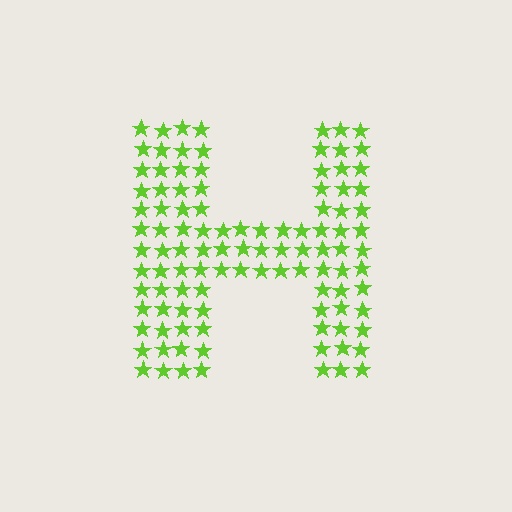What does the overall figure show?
The overall figure shows the letter H.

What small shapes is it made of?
It is made of small stars.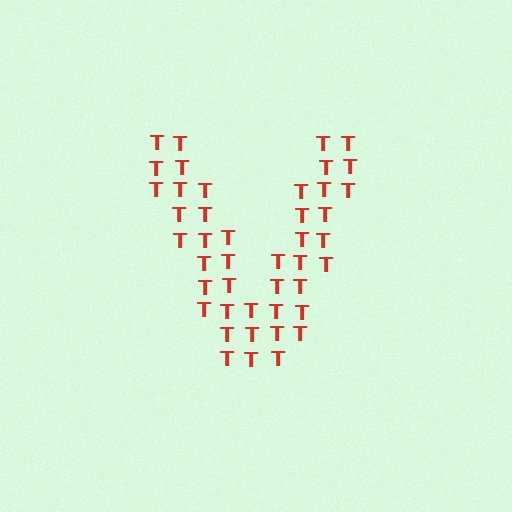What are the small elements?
The small elements are letter T's.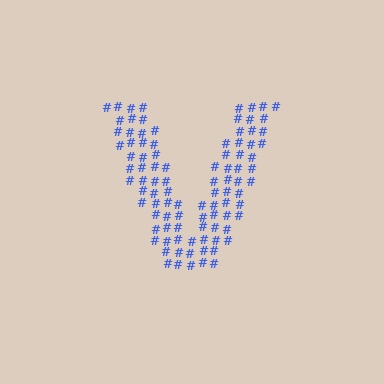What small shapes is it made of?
It is made of small hash symbols.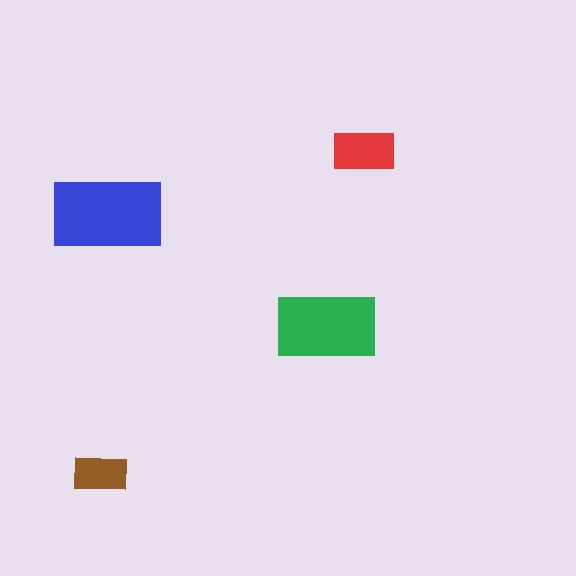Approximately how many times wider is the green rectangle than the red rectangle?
About 1.5 times wider.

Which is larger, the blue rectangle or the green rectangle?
The blue one.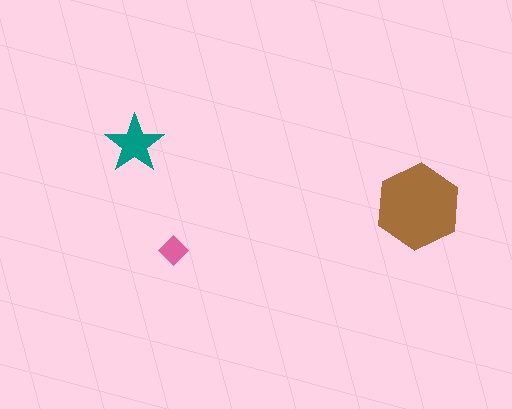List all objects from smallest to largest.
The pink diamond, the teal star, the brown hexagon.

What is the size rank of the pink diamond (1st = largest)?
3rd.